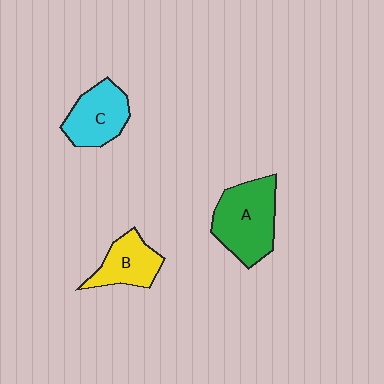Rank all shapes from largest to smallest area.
From largest to smallest: A (green), C (cyan), B (yellow).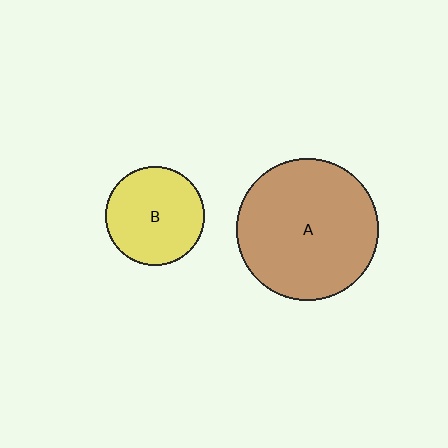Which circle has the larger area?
Circle A (brown).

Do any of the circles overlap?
No, none of the circles overlap.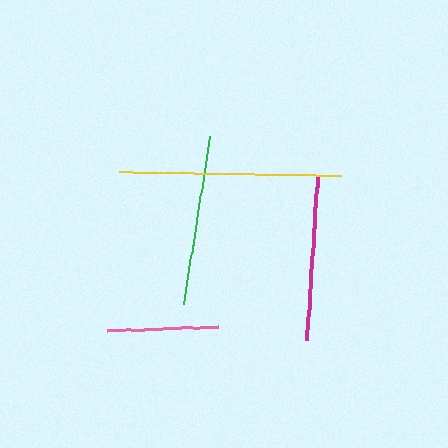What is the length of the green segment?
The green segment is approximately 171 pixels long.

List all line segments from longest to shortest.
From longest to shortest: yellow, green, magenta, pink.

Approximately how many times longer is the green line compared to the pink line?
The green line is approximately 1.5 times the length of the pink line.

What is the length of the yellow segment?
The yellow segment is approximately 223 pixels long.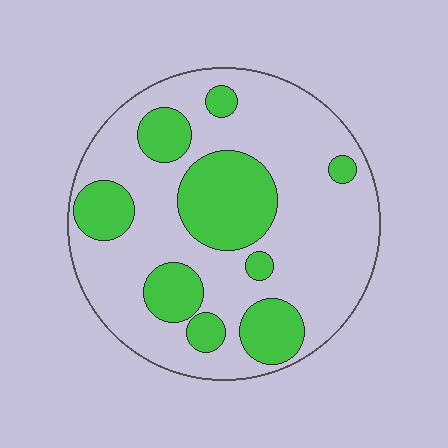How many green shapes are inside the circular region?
9.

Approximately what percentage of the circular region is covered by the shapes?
Approximately 30%.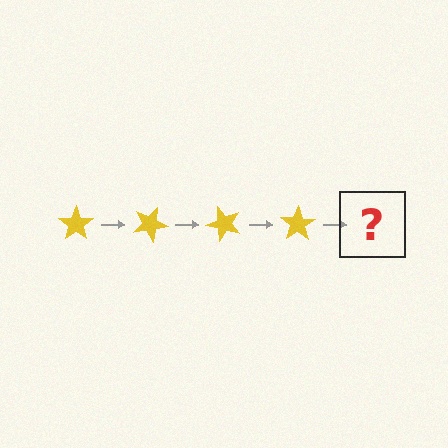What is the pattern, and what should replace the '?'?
The pattern is that the star rotates 25 degrees each step. The '?' should be a yellow star rotated 100 degrees.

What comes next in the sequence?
The next element should be a yellow star rotated 100 degrees.